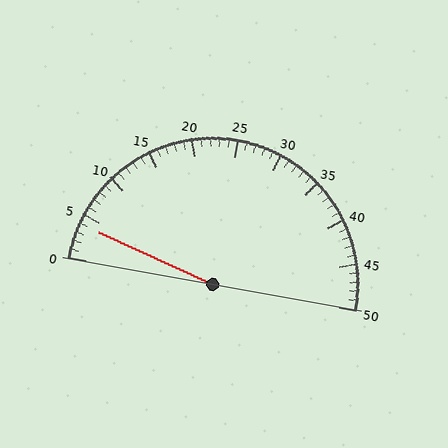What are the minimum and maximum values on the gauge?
The gauge ranges from 0 to 50.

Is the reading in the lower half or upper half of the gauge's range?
The reading is in the lower half of the range (0 to 50).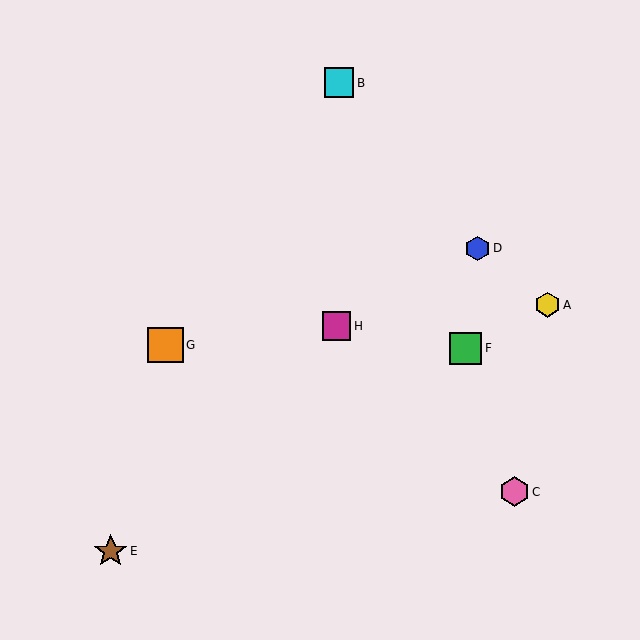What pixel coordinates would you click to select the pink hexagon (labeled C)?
Click at (514, 492) to select the pink hexagon C.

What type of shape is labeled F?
Shape F is a green square.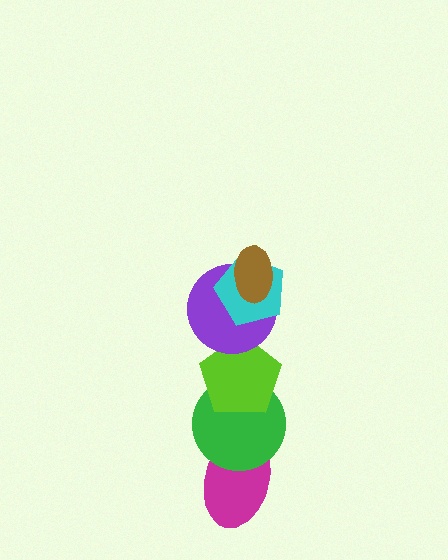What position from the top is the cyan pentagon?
The cyan pentagon is 2nd from the top.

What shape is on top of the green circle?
The lime pentagon is on top of the green circle.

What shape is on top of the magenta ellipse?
The green circle is on top of the magenta ellipse.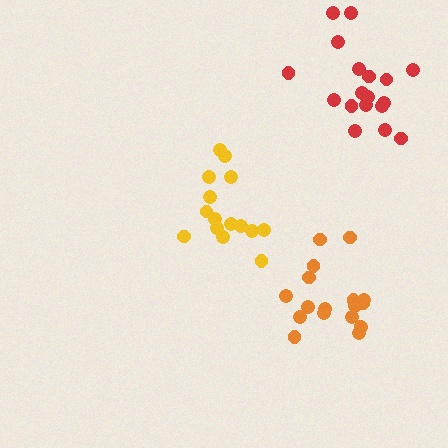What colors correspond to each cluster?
The clusters are colored: orange, yellow, red.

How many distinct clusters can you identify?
There are 3 distinct clusters.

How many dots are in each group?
Group 1: 19 dots, Group 2: 15 dots, Group 3: 18 dots (52 total).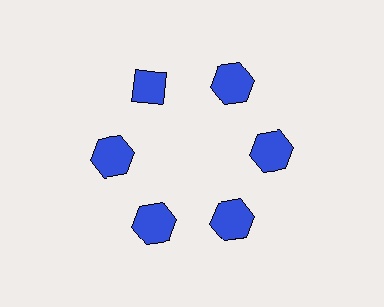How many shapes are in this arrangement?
There are 6 shapes arranged in a ring pattern.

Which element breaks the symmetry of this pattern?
The blue diamond at roughly the 11 o'clock position breaks the symmetry. All other shapes are blue hexagons.